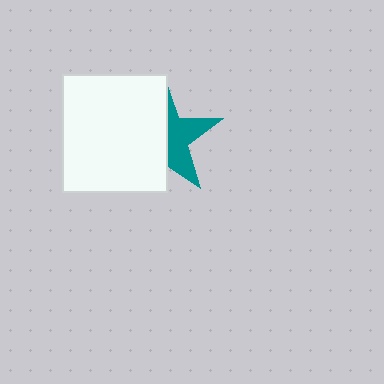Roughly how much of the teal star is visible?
A small part of it is visible (roughly 43%).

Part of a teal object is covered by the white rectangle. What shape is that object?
It is a star.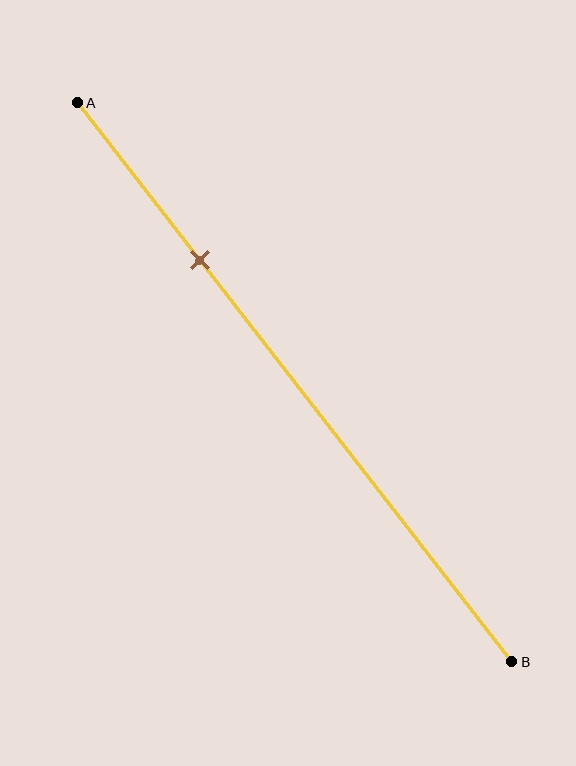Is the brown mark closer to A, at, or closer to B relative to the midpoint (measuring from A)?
The brown mark is closer to point A than the midpoint of segment AB.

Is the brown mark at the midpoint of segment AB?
No, the mark is at about 30% from A, not at the 50% midpoint.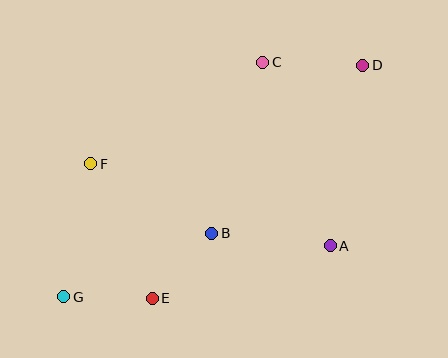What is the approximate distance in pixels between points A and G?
The distance between A and G is approximately 271 pixels.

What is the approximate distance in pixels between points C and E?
The distance between C and E is approximately 261 pixels.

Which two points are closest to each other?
Points B and E are closest to each other.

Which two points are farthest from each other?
Points D and G are farthest from each other.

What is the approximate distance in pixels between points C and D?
The distance between C and D is approximately 100 pixels.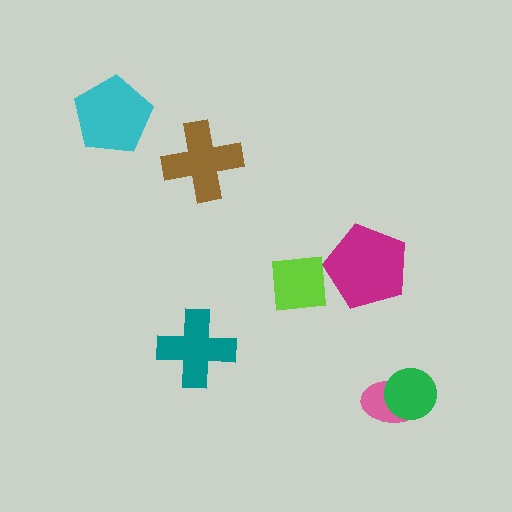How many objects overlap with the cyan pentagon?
0 objects overlap with the cyan pentagon.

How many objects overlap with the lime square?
1 object overlaps with the lime square.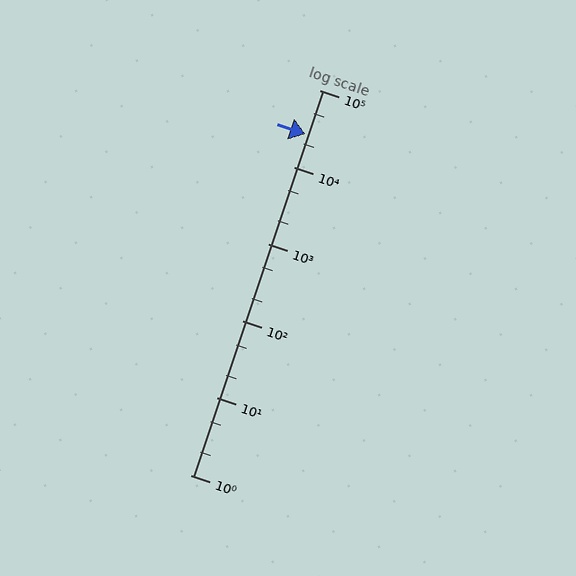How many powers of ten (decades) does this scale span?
The scale spans 5 decades, from 1 to 100000.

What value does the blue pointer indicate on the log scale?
The pointer indicates approximately 27000.